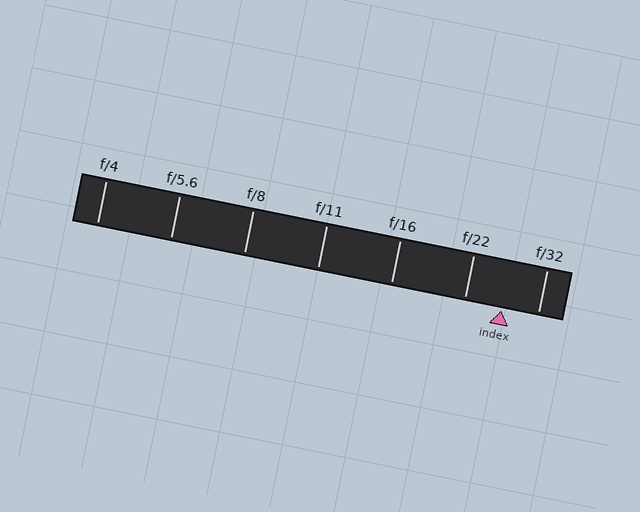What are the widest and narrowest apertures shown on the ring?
The widest aperture shown is f/4 and the narrowest is f/32.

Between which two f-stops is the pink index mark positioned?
The index mark is between f/22 and f/32.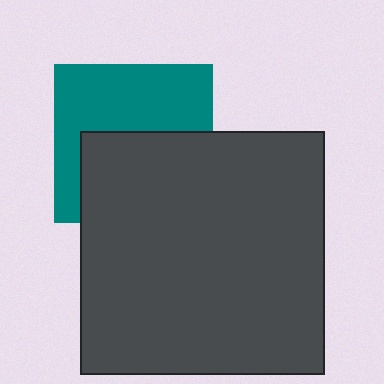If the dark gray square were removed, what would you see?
You would see the complete teal square.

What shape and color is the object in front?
The object in front is a dark gray square.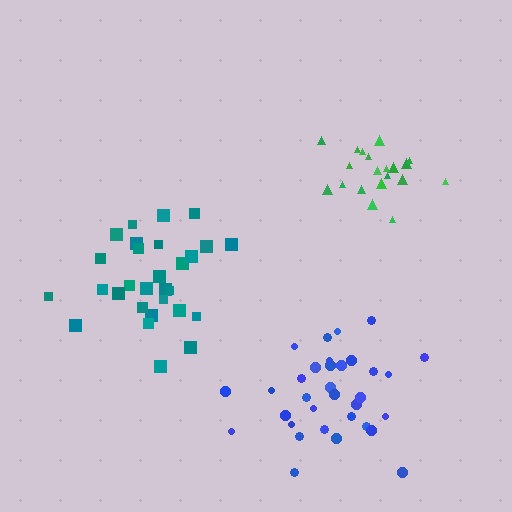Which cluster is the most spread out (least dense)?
Blue.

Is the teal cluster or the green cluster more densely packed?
Green.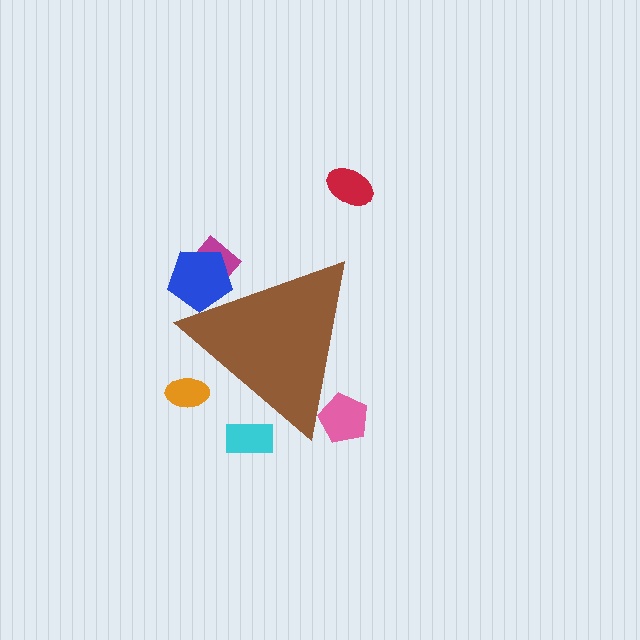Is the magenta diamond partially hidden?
Yes, the magenta diamond is partially hidden behind the brown triangle.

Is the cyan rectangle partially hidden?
Yes, the cyan rectangle is partially hidden behind the brown triangle.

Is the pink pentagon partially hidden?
Yes, the pink pentagon is partially hidden behind the brown triangle.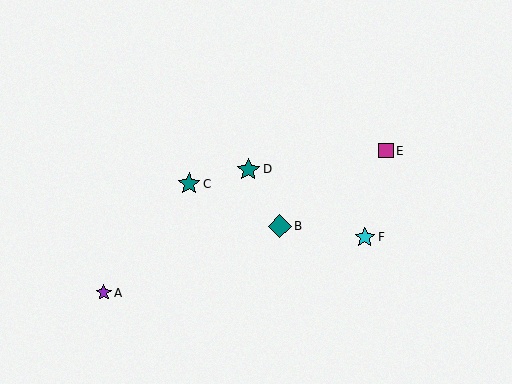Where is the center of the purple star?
The center of the purple star is at (104, 293).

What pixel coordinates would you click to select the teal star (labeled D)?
Click at (248, 169) to select the teal star D.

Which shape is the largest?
The teal diamond (labeled B) is the largest.